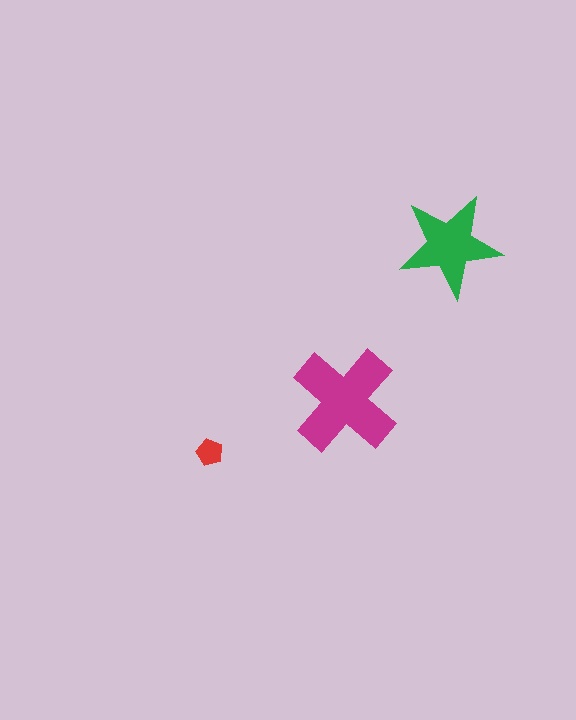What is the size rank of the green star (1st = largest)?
2nd.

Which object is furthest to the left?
The red pentagon is leftmost.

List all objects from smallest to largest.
The red pentagon, the green star, the magenta cross.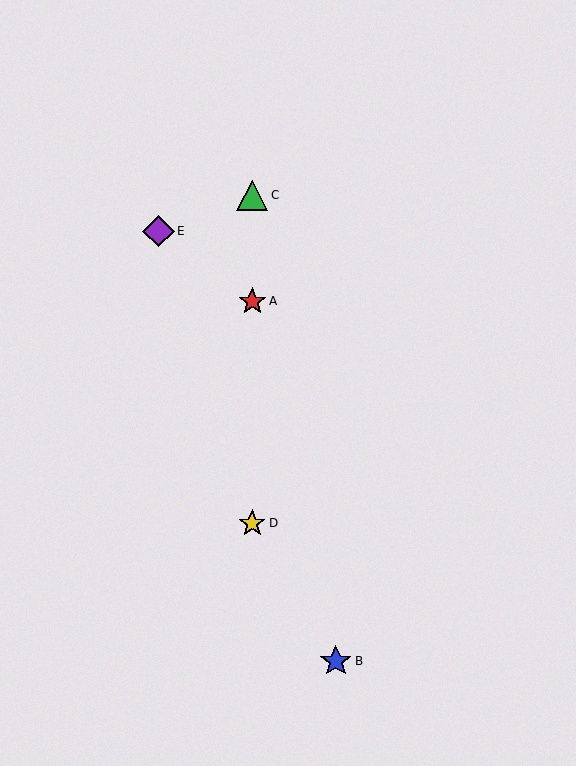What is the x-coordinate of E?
Object E is at x≈159.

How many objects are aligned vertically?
3 objects (A, C, D) are aligned vertically.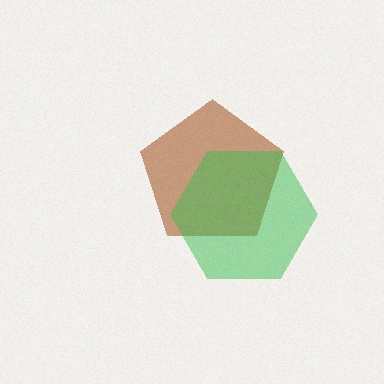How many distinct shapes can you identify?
There are 2 distinct shapes: a brown pentagon, a green hexagon.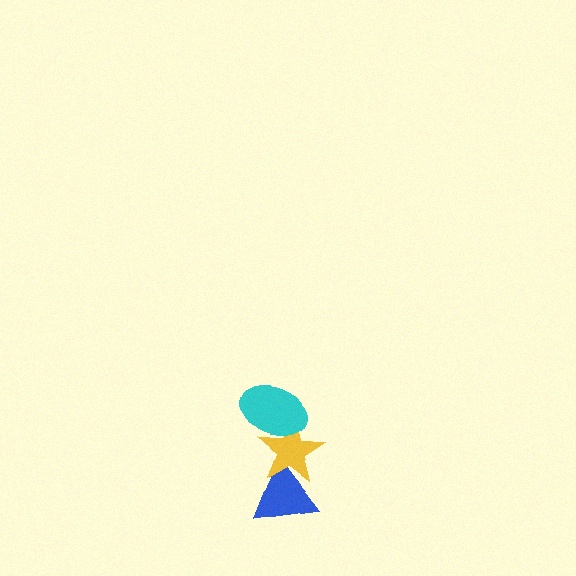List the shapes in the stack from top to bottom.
From top to bottom: the cyan ellipse, the yellow star, the blue triangle.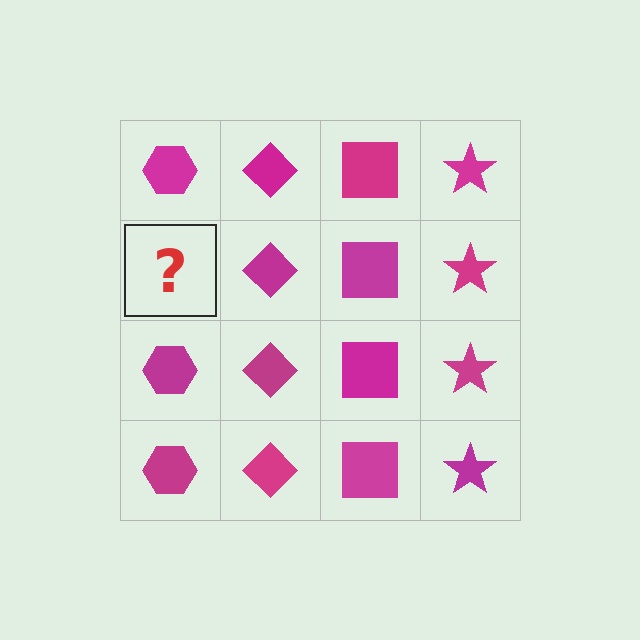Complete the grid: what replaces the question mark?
The question mark should be replaced with a magenta hexagon.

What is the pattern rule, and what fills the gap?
The rule is that each column has a consistent shape. The gap should be filled with a magenta hexagon.